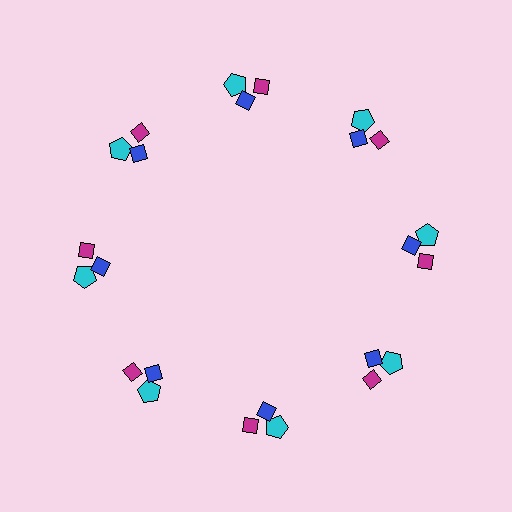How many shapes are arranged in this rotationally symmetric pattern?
There are 24 shapes, arranged in 8 groups of 3.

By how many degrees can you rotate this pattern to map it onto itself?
The pattern maps onto itself every 45 degrees of rotation.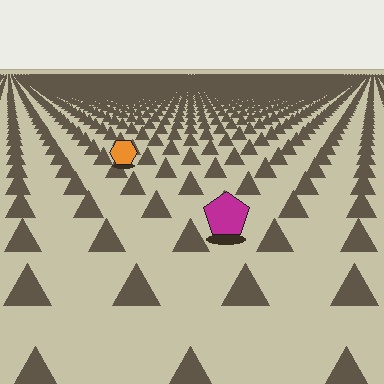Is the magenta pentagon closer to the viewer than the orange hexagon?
Yes. The magenta pentagon is closer — you can tell from the texture gradient: the ground texture is coarser near it.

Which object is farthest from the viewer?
The orange hexagon is farthest from the viewer. It appears smaller and the ground texture around it is denser.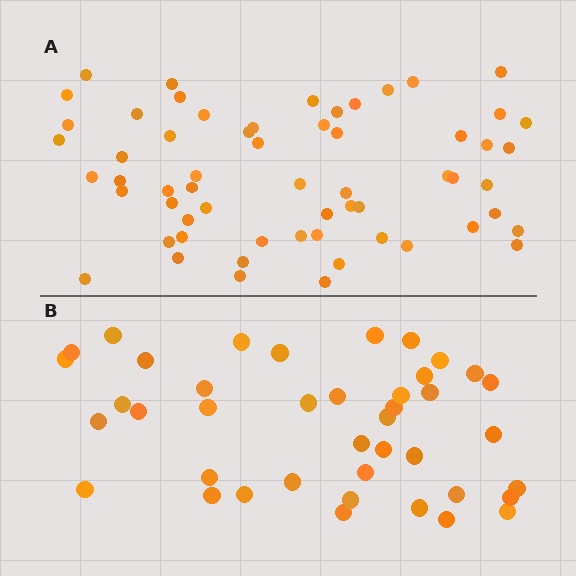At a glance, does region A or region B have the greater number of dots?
Region A (the top region) has more dots.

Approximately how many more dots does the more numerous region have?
Region A has approximately 20 more dots than region B.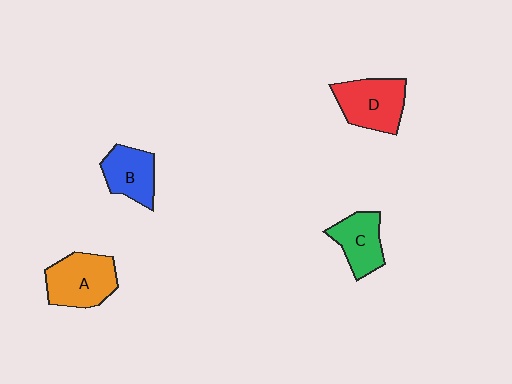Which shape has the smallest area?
Shape C (green).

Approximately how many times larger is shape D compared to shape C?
Approximately 1.3 times.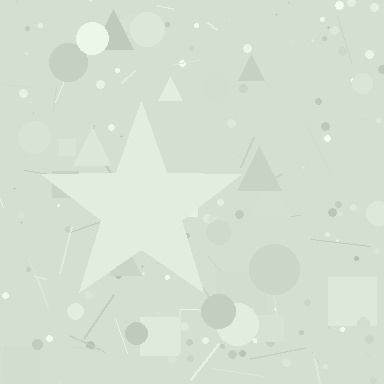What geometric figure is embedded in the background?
A star is embedded in the background.